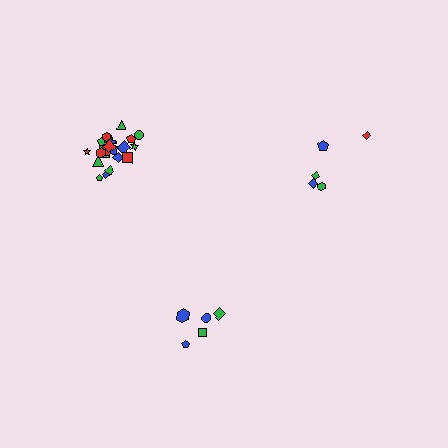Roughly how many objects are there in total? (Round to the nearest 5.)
Roughly 30 objects in total.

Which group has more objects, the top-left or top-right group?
The top-left group.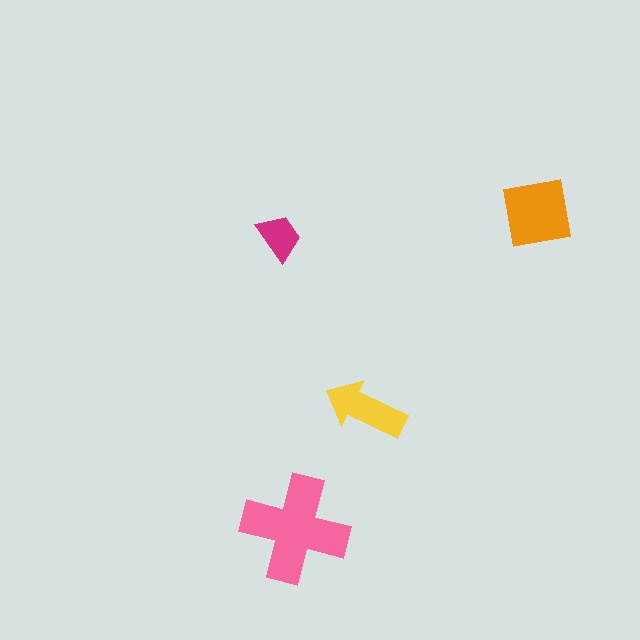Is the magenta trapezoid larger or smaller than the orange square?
Smaller.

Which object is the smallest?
The magenta trapezoid.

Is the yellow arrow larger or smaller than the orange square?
Smaller.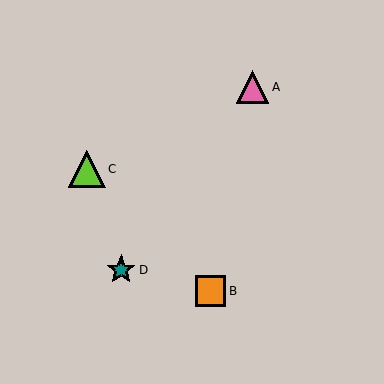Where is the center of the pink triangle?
The center of the pink triangle is at (253, 87).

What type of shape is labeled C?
Shape C is a lime triangle.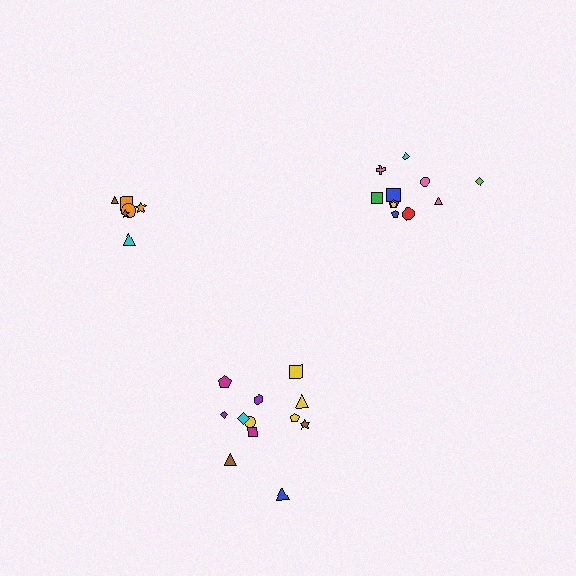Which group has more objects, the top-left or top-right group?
The top-right group.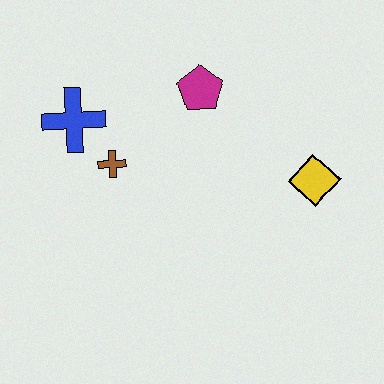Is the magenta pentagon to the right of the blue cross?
Yes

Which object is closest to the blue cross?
The brown cross is closest to the blue cross.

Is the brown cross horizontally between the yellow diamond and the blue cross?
Yes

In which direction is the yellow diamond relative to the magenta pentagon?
The yellow diamond is to the right of the magenta pentagon.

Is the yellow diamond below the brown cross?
Yes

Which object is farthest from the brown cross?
The yellow diamond is farthest from the brown cross.